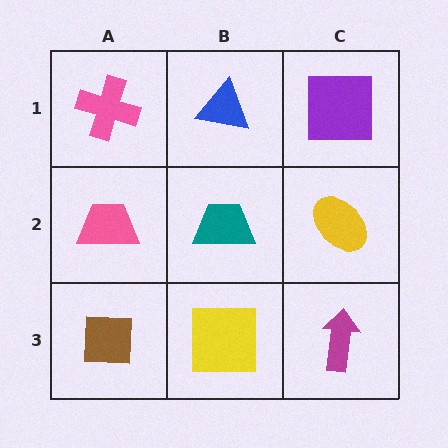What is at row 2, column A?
A pink trapezoid.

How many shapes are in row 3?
3 shapes.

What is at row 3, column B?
A yellow square.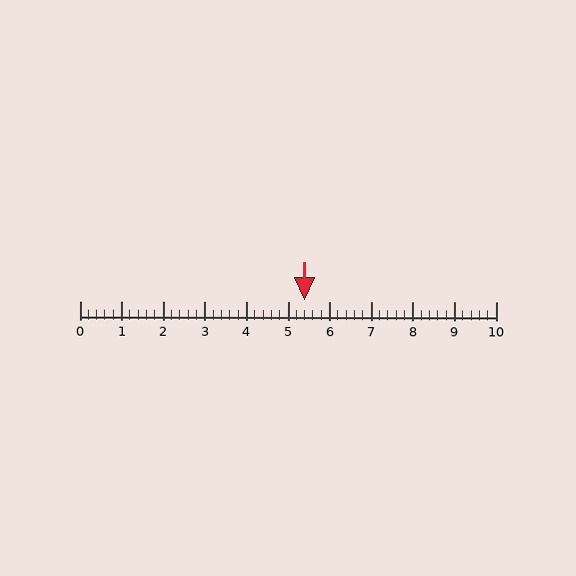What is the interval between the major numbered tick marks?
The major tick marks are spaced 1 units apart.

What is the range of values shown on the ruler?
The ruler shows values from 0 to 10.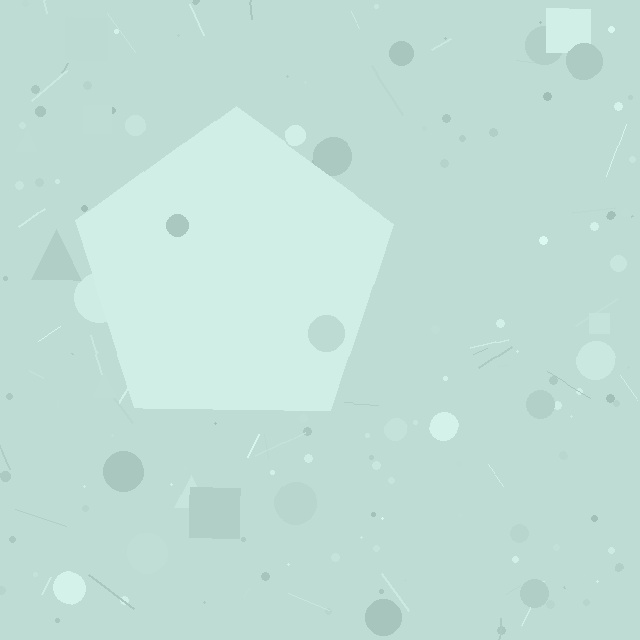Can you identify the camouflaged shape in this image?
The camouflaged shape is a pentagon.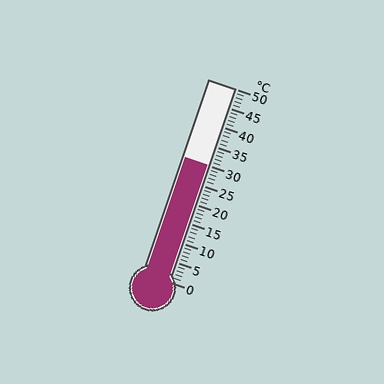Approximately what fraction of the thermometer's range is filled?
The thermometer is filled to approximately 60% of its range.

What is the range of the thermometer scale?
The thermometer scale ranges from 0°C to 50°C.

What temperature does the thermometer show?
The thermometer shows approximately 30°C.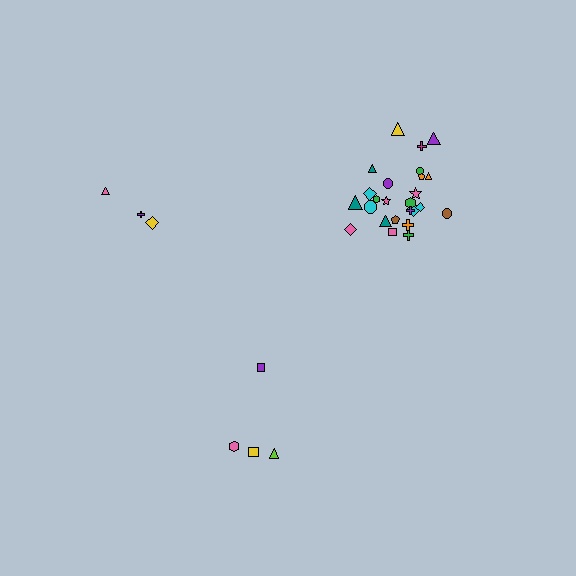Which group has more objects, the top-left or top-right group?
The top-right group.